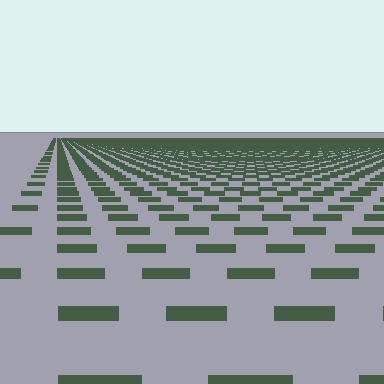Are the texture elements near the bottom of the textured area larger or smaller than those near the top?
Larger. Near the bottom, elements are closer to the viewer and appear at a bigger on-screen size.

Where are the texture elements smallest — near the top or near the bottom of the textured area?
Near the top.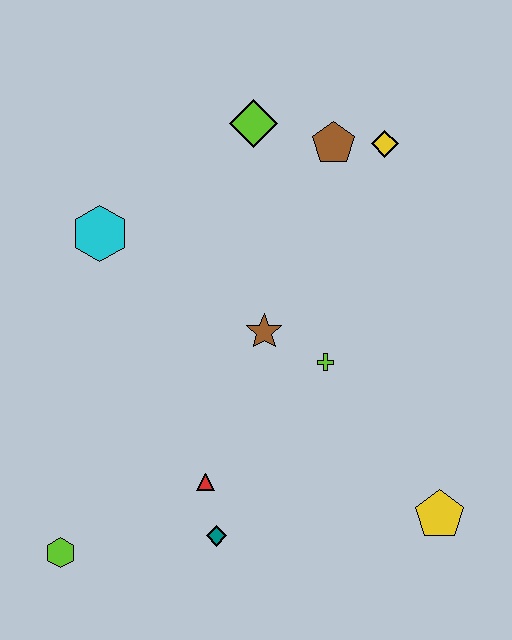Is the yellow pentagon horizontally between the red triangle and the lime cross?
No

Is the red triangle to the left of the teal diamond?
Yes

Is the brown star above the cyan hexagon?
No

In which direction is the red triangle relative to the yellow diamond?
The red triangle is below the yellow diamond.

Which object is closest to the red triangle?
The teal diamond is closest to the red triangle.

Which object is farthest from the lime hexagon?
The yellow diamond is farthest from the lime hexagon.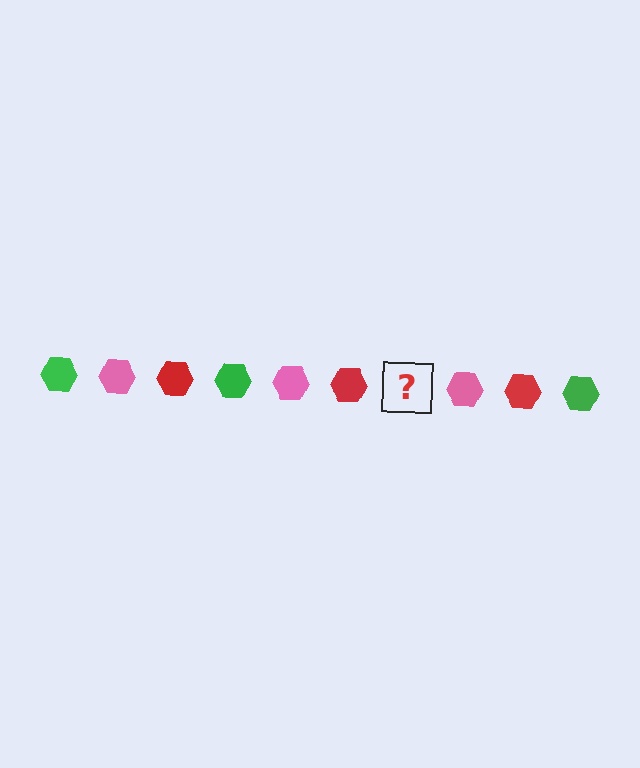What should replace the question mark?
The question mark should be replaced with a green hexagon.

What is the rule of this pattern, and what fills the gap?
The rule is that the pattern cycles through green, pink, red hexagons. The gap should be filled with a green hexagon.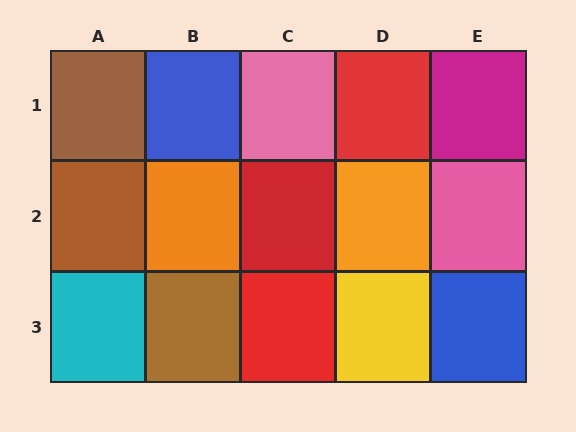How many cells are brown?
3 cells are brown.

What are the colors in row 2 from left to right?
Brown, orange, red, orange, pink.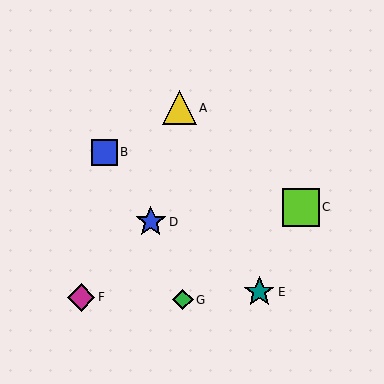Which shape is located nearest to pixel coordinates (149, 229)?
The blue star (labeled D) at (151, 222) is nearest to that location.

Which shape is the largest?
The lime square (labeled C) is the largest.